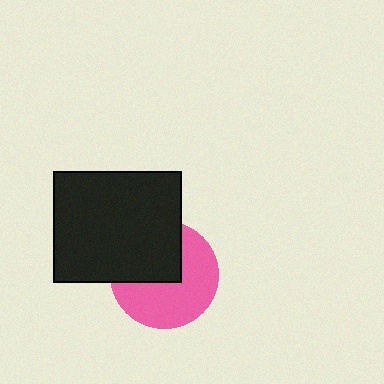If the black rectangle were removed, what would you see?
You would see the complete pink circle.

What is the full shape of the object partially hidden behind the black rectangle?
The partially hidden object is a pink circle.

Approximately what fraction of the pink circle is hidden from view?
Roughly 41% of the pink circle is hidden behind the black rectangle.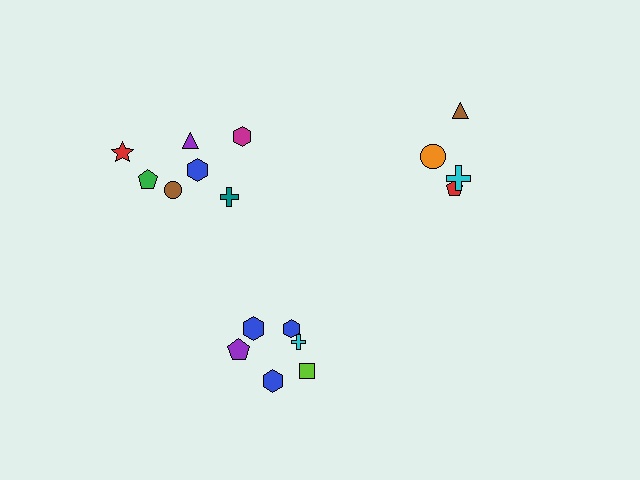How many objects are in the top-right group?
There are 4 objects.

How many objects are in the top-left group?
There are 7 objects.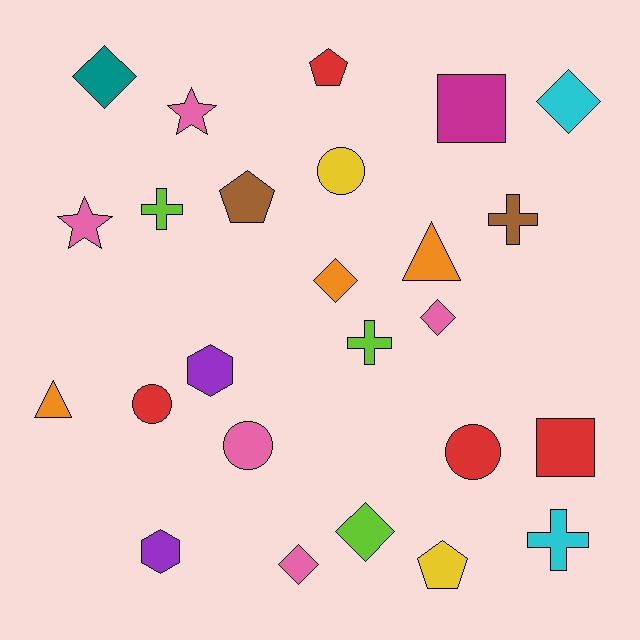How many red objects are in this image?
There are 4 red objects.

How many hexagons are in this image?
There are 2 hexagons.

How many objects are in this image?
There are 25 objects.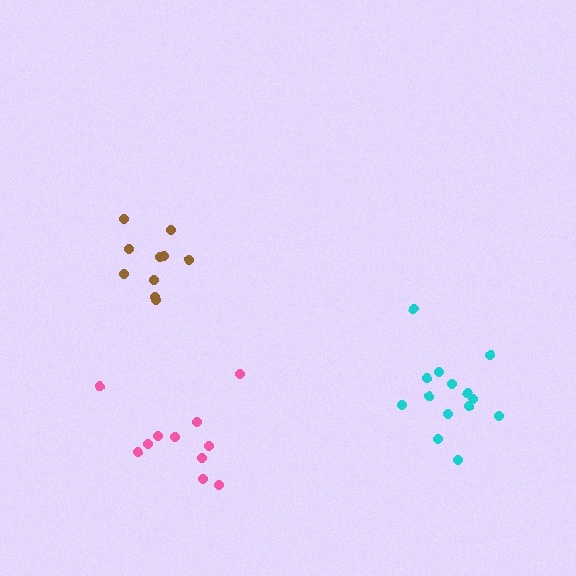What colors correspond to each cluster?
The clusters are colored: brown, cyan, pink.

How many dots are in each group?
Group 1: 10 dots, Group 2: 14 dots, Group 3: 11 dots (35 total).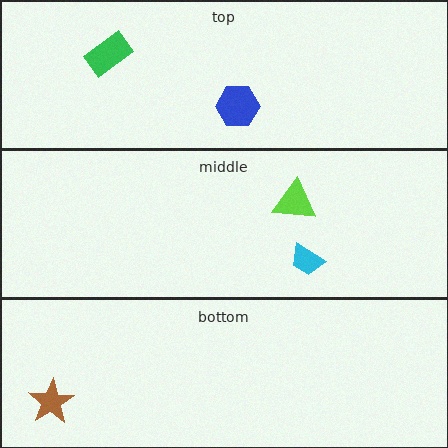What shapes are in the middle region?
The lime triangle, the cyan trapezoid.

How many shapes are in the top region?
2.